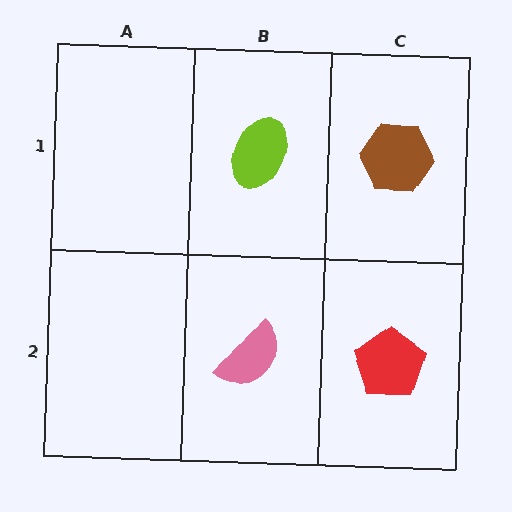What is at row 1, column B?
A lime ellipse.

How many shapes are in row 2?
2 shapes.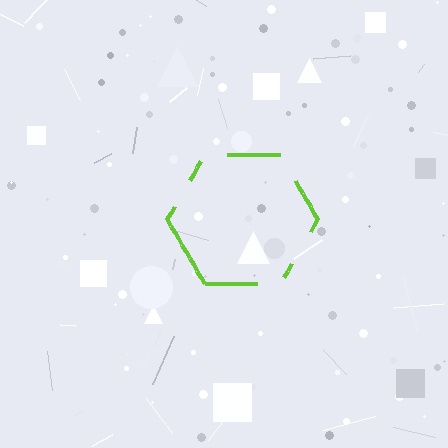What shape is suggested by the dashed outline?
The dashed outline suggests a hexagon.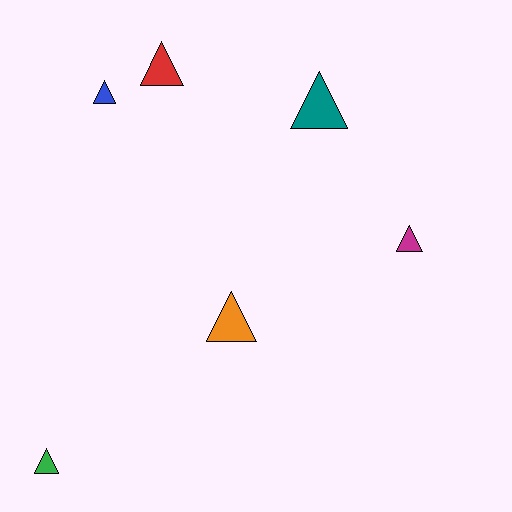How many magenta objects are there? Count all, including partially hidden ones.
There is 1 magenta object.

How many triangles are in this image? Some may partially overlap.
There are 6 triangles.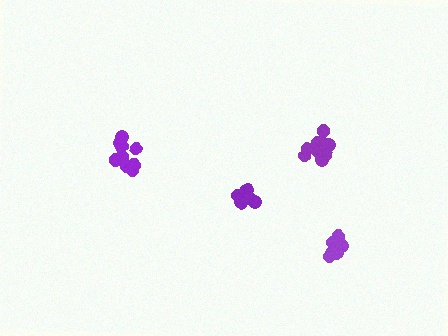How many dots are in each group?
Group 1: 11 dots, Group 2: 11 dots, Group 3: 7 dots, Group 4: 6 dots (35 total).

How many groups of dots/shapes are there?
There are 4 groups.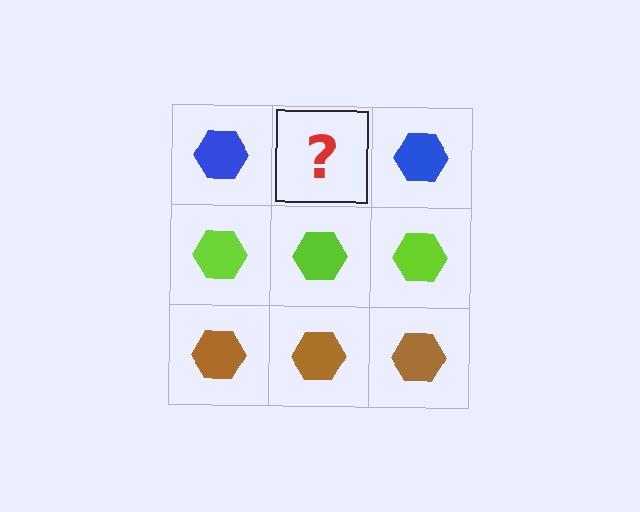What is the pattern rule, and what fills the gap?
The rule is that each row has a consistent color. The gap should be filled with a blue hexagon.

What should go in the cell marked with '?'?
The missing cell should contain a blue hexagon.